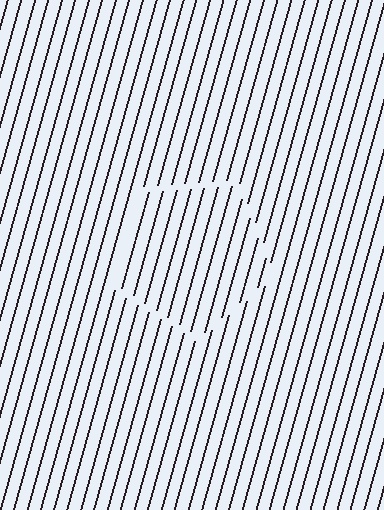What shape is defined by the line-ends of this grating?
An illusory pentagon. The interior of the shape contains the same grating, shifted by half a period — the contour is defined by the phase discontinuity where line-ends from the inner and outer gratings abut.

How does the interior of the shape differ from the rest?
The interior of the shape contains the same grating, shifted by half a period — the contour is defined by the phase discontinuity where line-ends from the inner and outer gratings abut.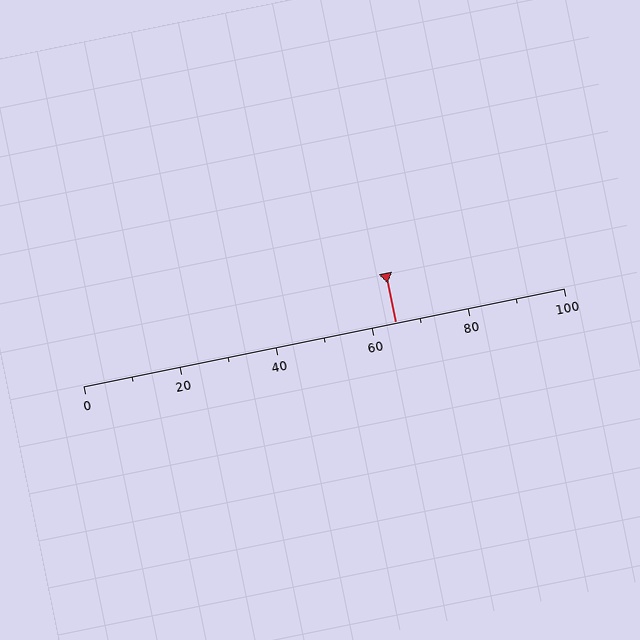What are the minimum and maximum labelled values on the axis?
The axis runs from 0 to 100.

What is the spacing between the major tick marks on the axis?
The major ticks are spaced 20 apart.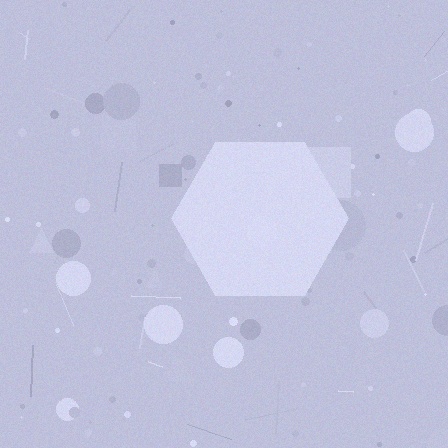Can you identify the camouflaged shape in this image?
The camouflaged shape is a hexagon.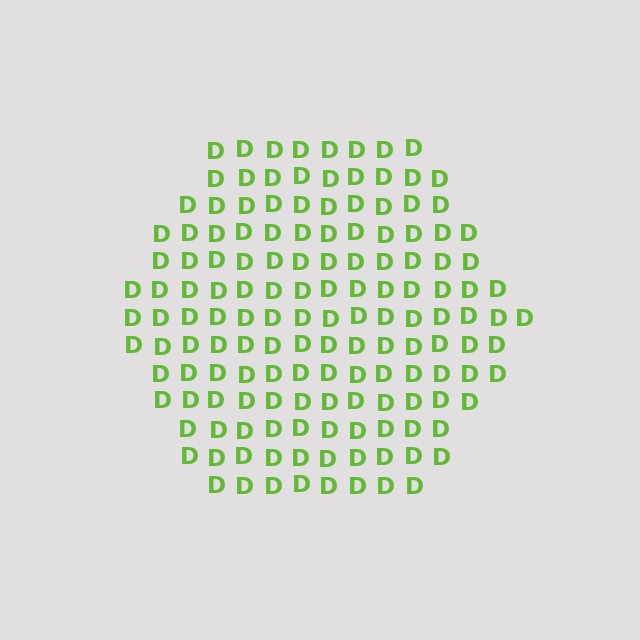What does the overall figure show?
The overall figure shows a hexagon.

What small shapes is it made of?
It is made of small letter D's.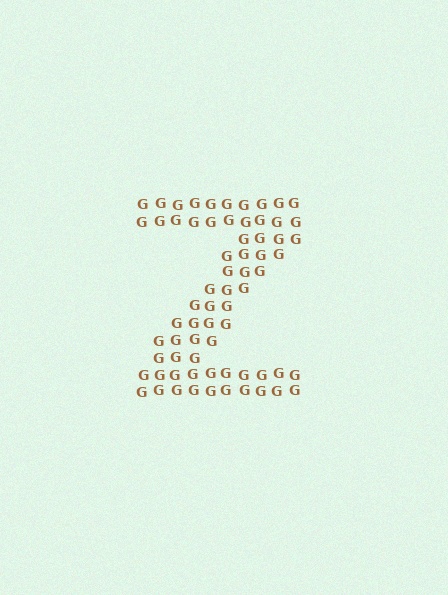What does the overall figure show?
The overall figure shows the letter Z.